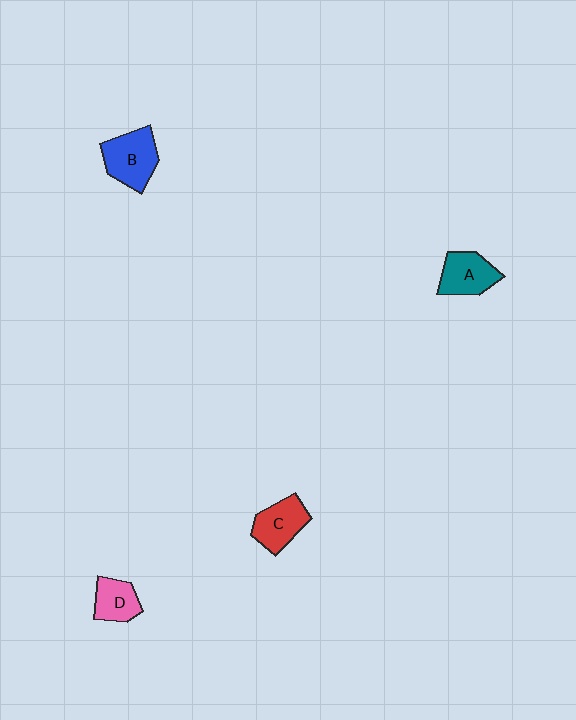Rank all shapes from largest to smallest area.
From largest to smallest: B (blue), C (red), A (teal), D (pink).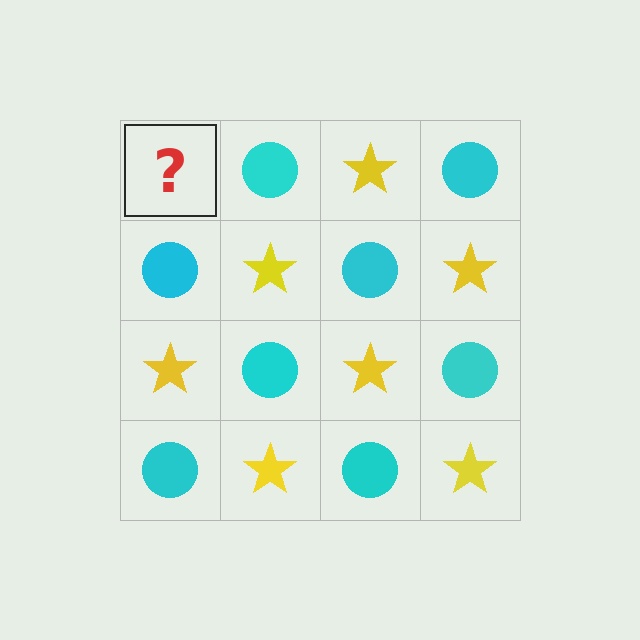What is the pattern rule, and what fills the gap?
The rule is that it alternates yellow star and cyan circle in a checkerboard pattern. The gap should be filled with a yellow star.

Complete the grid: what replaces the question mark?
The question mark should be replaced with a yellow star.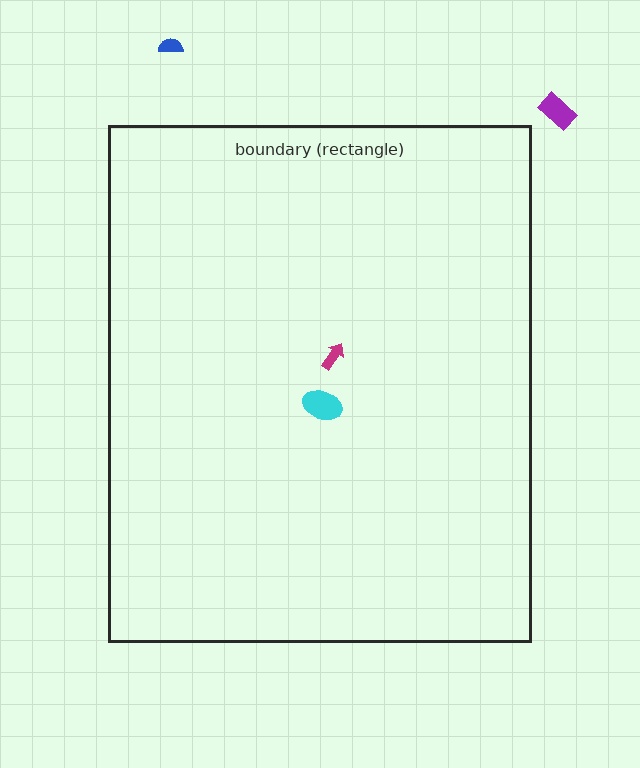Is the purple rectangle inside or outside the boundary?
Outside.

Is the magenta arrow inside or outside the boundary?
Inside.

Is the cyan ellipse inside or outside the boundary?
Inside.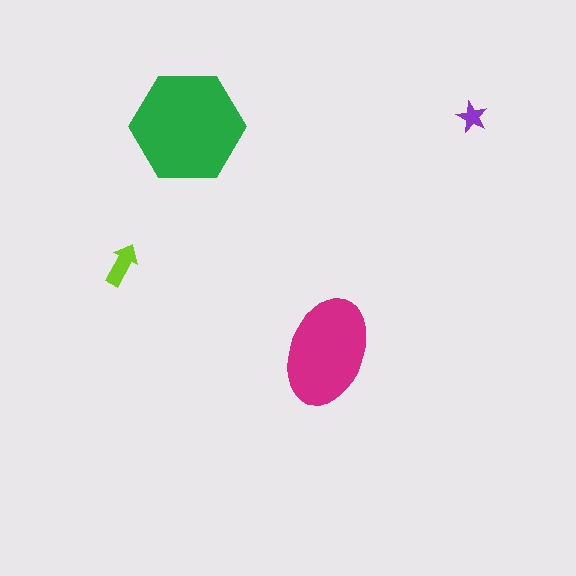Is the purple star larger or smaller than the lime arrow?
Smaller.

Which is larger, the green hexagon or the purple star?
The green hexagon.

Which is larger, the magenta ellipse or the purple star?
The magenta ellipse.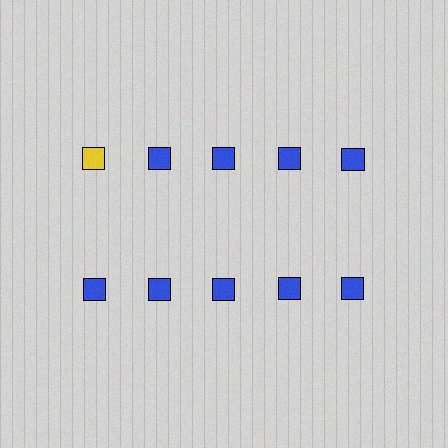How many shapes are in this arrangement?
There are 10 shapes arranged in a grid pattern.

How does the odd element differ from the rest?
It has a different color: yellow instead of blue.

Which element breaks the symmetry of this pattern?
The yellow square in the top row, leftmost column breaks the symmetry. All other shapes are blue squares.